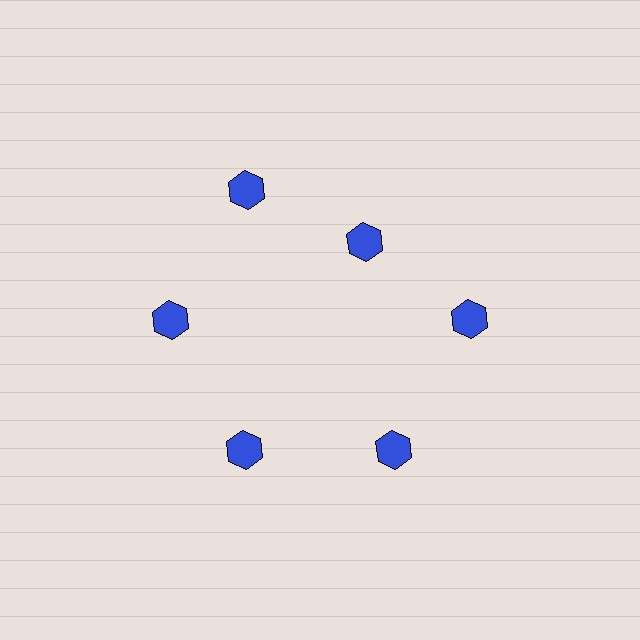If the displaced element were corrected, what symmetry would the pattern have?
It would have 6-fold rotational symmetry — the pattern would map onto itself every 60 degrees.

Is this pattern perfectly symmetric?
No. The 6 blue hexagons are arranged in a ring, but one element near the 1 o'clock position is pulled inward toward the center, breaking the 6-fold rotational symmetry.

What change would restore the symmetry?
The symmetry would be restored by moving it outward, back onto the ring so that all 6 hexagons sit at equal angles and equal distance from the center.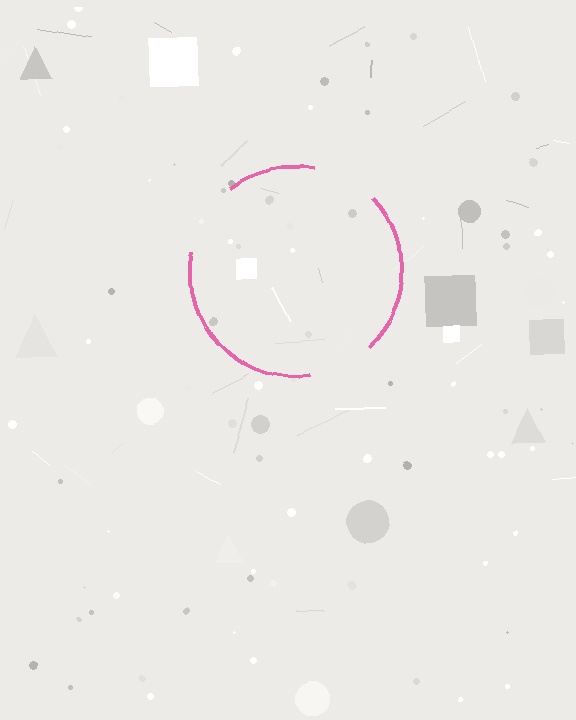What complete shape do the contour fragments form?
The contour fragments form a circle.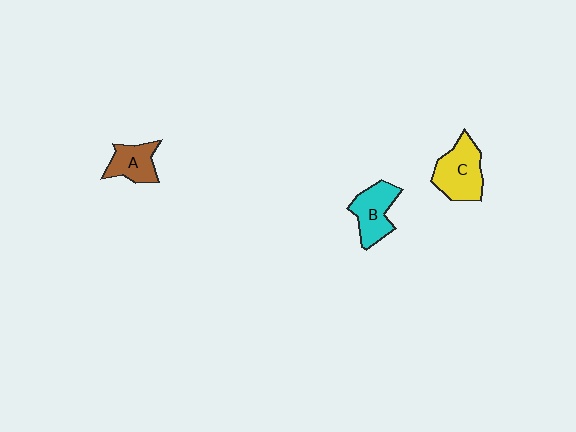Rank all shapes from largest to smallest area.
From largest to smallest: C (yellow), B (cyan), A (brown).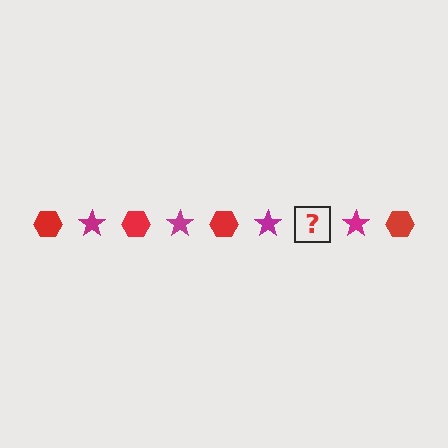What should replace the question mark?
The question mark should be replaced with a red hexagon.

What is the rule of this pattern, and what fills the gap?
The rule is that the pattern alternates between red hexagon and magenta star. The gap should be filled with a red hexagon.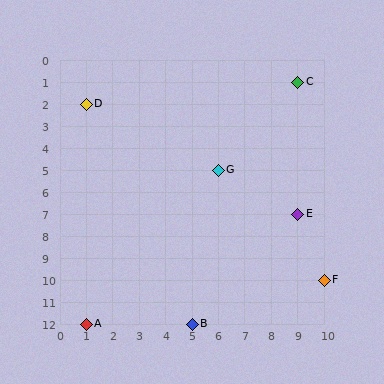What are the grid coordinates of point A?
Point A is at grid coordinates (1, 12).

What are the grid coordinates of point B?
Point B is at grid coordinates (5, 12).